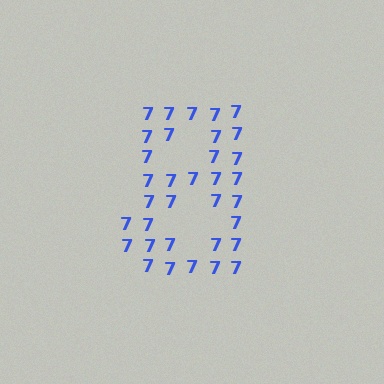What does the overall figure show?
The overall figure shows the digit 8.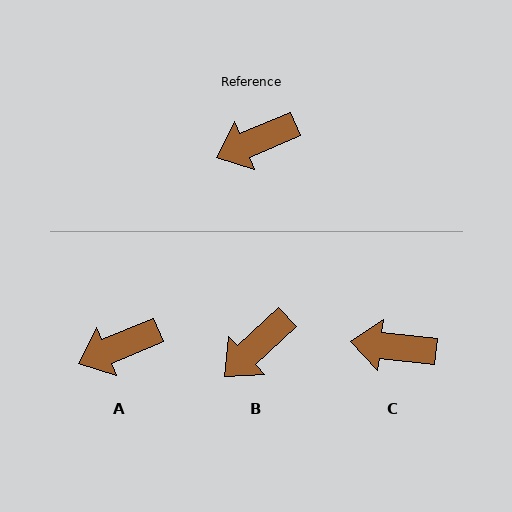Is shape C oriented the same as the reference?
No, it is off by about 29 degrees.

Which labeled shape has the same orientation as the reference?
A.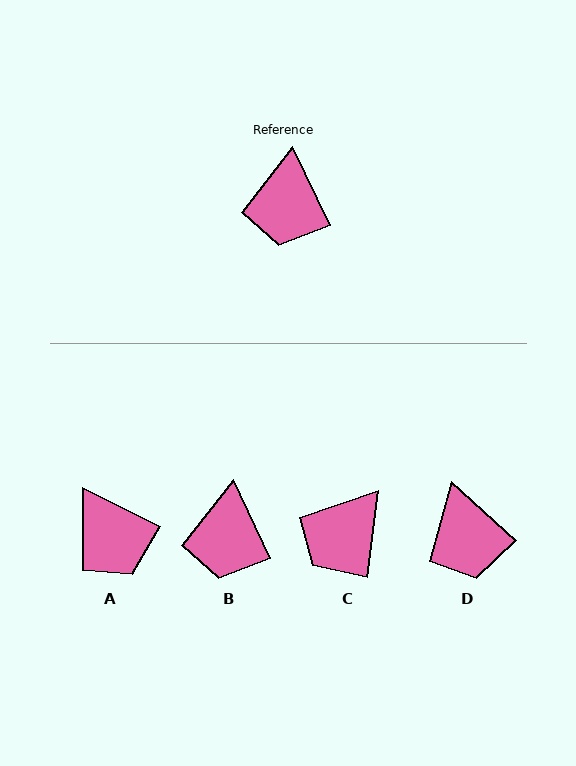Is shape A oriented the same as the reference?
No, it is off by about 38 degrees.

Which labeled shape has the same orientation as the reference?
B.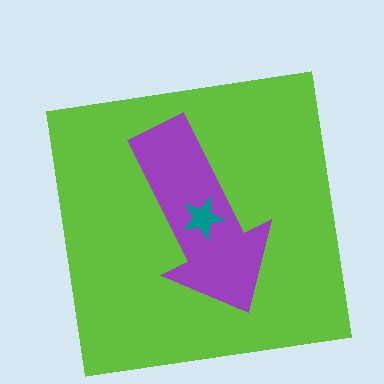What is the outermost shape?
The lime square.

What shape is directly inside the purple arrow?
The teal star.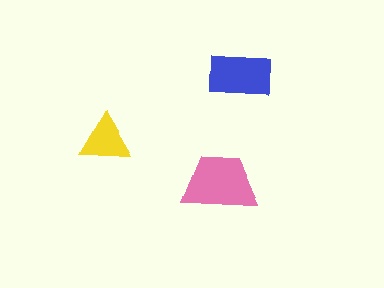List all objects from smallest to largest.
The yellow triangle, the blue rectangle, the pink trapezoid.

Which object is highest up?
The blue rectangle is topmost.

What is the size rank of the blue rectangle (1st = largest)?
2nd.